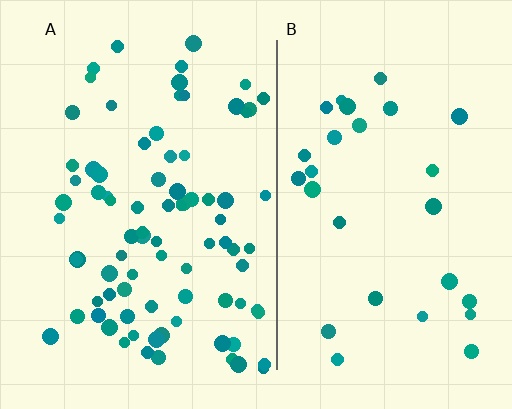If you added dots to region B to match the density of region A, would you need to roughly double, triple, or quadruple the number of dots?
Approximately triple.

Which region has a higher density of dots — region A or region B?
A (the left).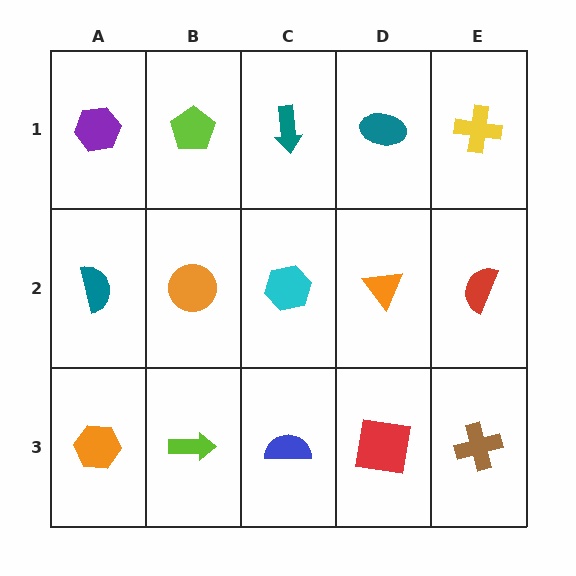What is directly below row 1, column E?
A red semicircle.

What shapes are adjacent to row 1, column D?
An orange triangle (row 2, column D), a teal arrow (row 1, column C), a yellow cross (row 1, column E).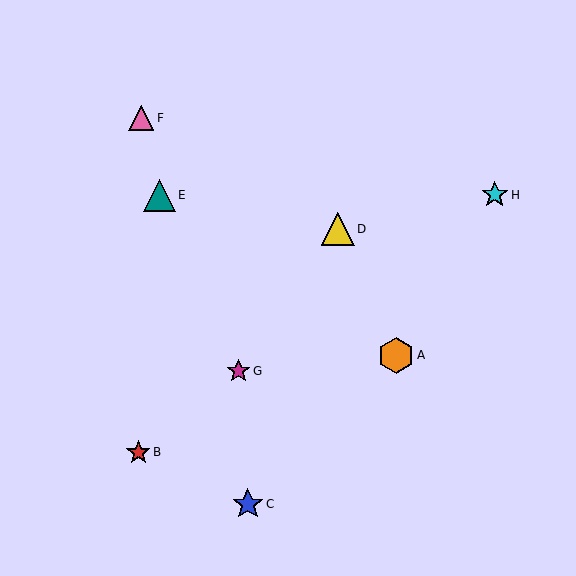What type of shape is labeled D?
Shape D is a yellow triangle.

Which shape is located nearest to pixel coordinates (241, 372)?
The magenta star (labeled G) at (238, 371) is nearest to that location.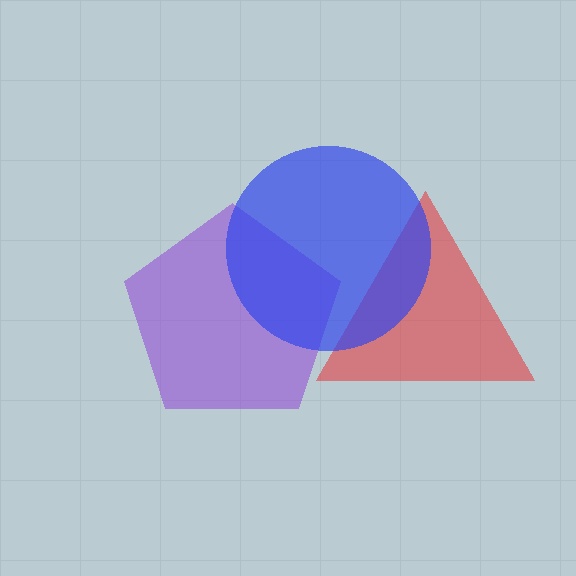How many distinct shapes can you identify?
There are 3 distinct shapes: a red triangle, a purple pentagon, a blue circle.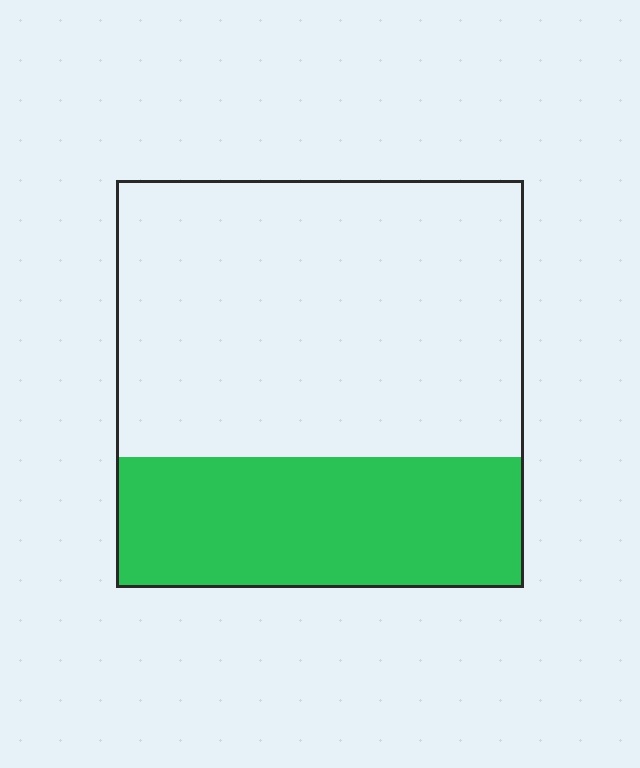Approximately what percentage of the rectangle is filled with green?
Approximately 30%.